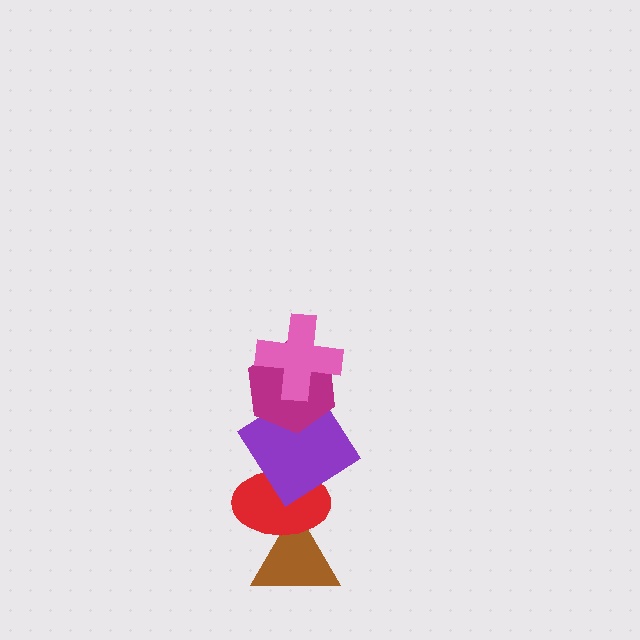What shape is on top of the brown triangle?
The red ellipse is on top of the brown triangle.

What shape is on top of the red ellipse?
The purple diamond is on top of the red ellipse.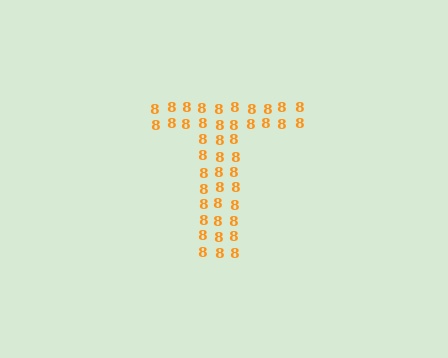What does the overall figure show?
The overall figure shows the letter T.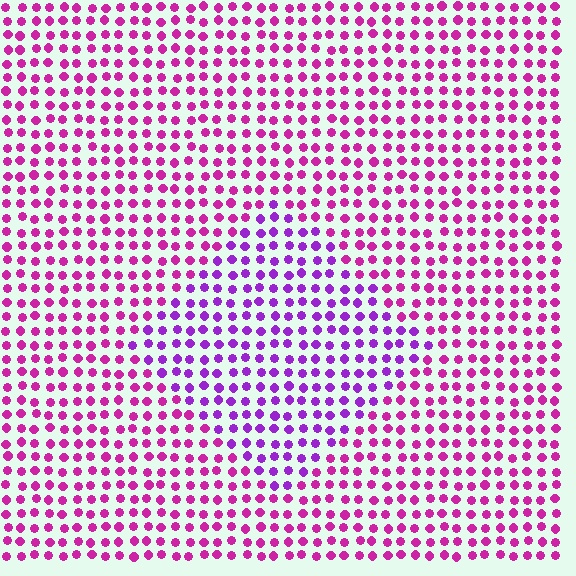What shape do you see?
I see a diamond.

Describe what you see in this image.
The image is filled with small magenta elements in a uniform arrangement. A diamond-shaped region is visible where the elements are tinted to a slightly different hue, forming a subtle color boundary.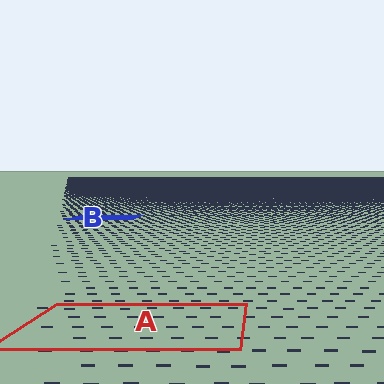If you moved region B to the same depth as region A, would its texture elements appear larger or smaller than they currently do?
They would appear larger. At a closer depth, the same texture elements are projected at a bigger on-screen size.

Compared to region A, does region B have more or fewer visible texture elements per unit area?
Region B has more texture elements per unit area — they are packed more densely because it is farther away.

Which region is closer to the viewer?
Region A is closer. The texture elements there are larger and more spread out.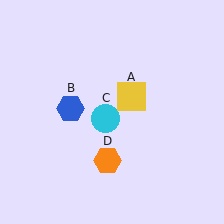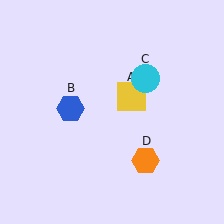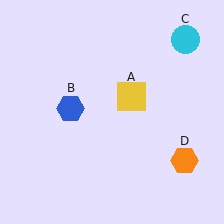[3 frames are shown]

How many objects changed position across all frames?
2 objects changed position: cyan circle (object C), orange hexagon (object D).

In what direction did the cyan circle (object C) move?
The cyan circle (object C) moved up and to the right.